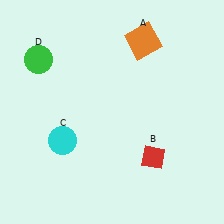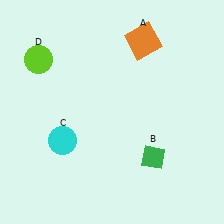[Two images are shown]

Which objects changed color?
B changed from red to green. D changed from green to lime.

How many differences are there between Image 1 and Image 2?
There are 2 differences between the two images.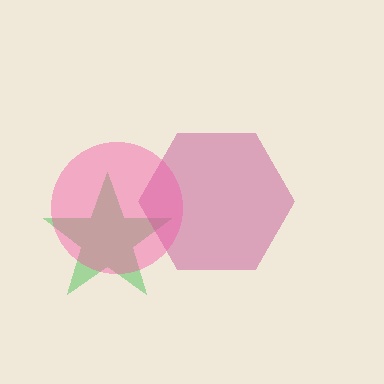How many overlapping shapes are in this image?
There are 3 overlapping shapes in the image.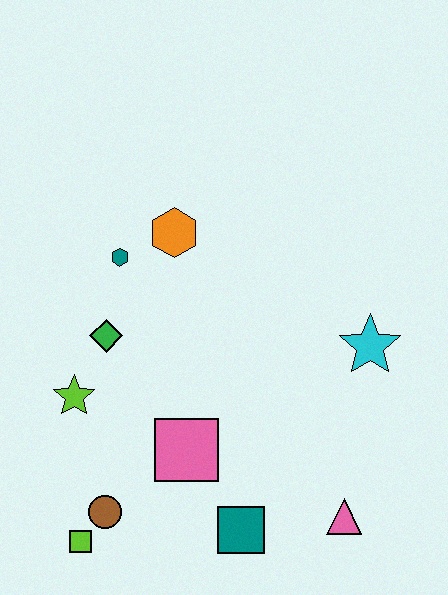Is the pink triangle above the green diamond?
No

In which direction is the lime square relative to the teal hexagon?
The lime square is below the teal hexagon.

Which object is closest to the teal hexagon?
The orange hexagon is closest to the teal hexagon.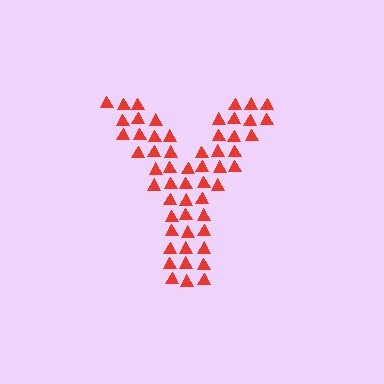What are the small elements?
The small elements are triangles.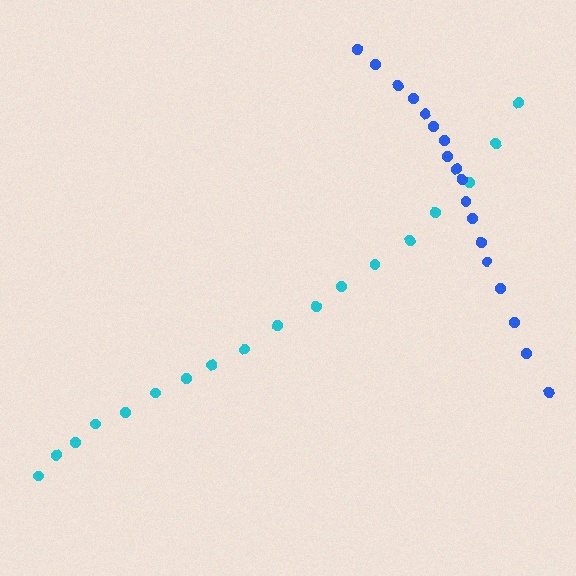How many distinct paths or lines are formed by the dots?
There are 2 distinct paths.